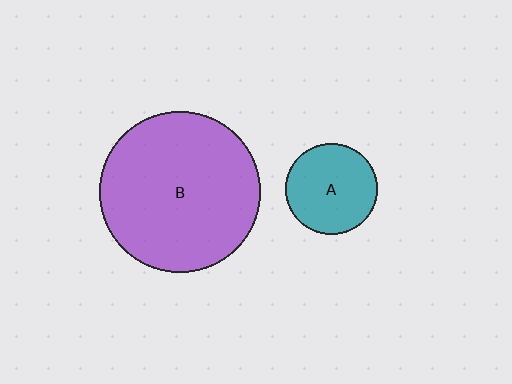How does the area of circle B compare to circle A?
Approximately 3.1 times.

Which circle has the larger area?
Circle B (purple).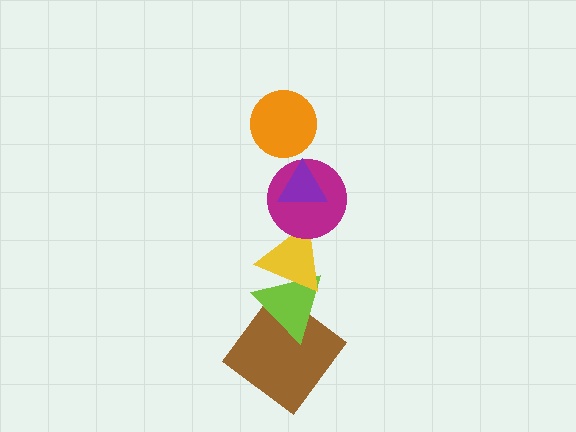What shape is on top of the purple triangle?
The orange circle is on top of the purple triangle.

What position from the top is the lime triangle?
The lime triangle is 5th from the top.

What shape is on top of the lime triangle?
The yellow triangle is on top of the lime triangle.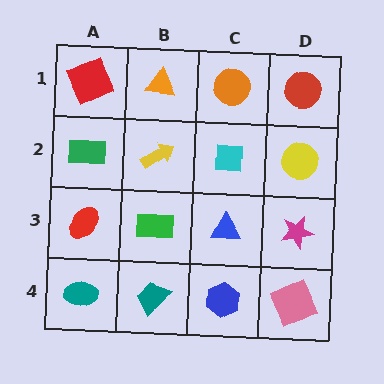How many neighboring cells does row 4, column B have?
3.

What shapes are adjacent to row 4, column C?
A blue triangle (row 3, column C), a teal trapezoid (row 4, column B), a pink square (row 4, column D).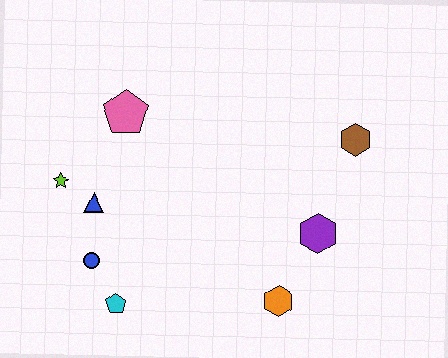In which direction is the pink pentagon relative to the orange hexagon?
The pink pentagon is above the orange hexagon.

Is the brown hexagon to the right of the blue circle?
Yes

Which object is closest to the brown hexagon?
The purple hexagon is closest to the brown hexagon.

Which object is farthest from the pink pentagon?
The orange hexagon is farthest from the pink pentagon.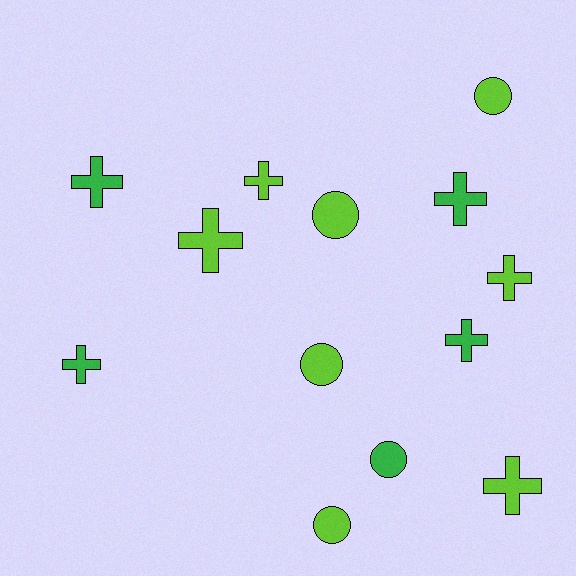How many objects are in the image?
There are 13 objects.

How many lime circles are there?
There are 4 lime circles.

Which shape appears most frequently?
Cross, with 8 objects.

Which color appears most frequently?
Lime, with 8 objects.